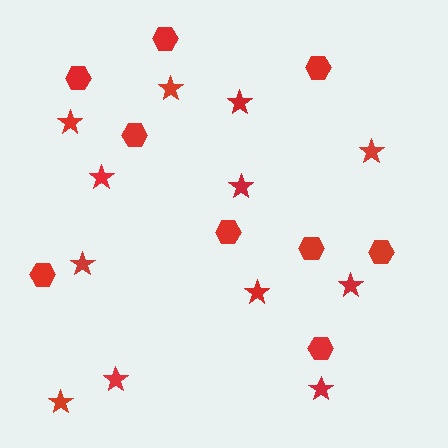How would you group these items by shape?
There are 2 groups: one group of stars (12) and one group of hexagons (9).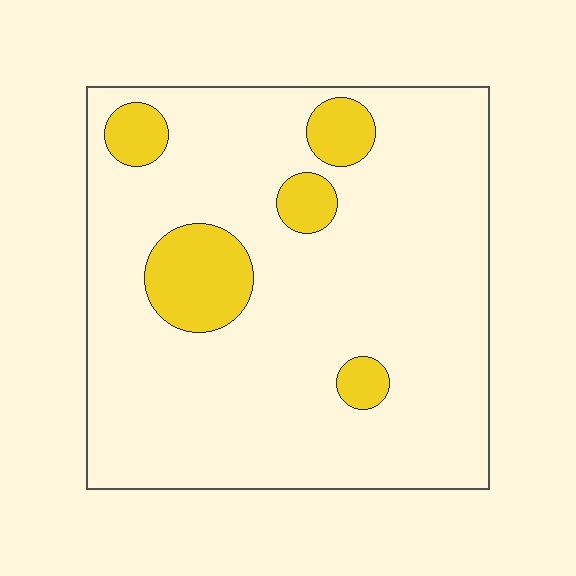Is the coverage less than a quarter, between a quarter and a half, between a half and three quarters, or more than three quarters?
Less than a quarter.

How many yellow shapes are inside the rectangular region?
5.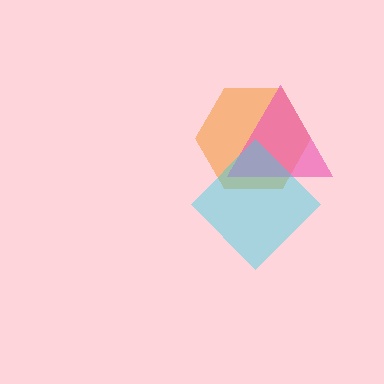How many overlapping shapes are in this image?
There are 3 overlapping shapes in the image.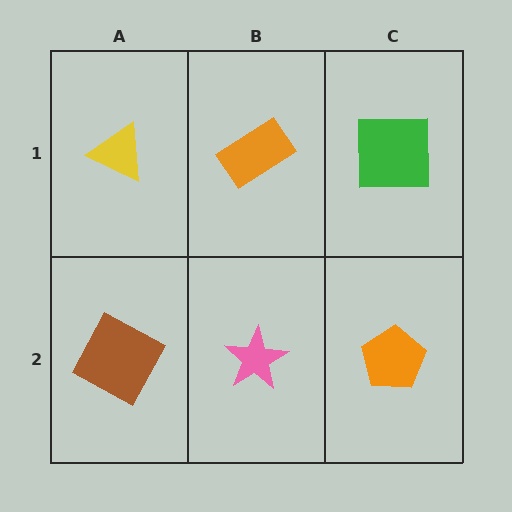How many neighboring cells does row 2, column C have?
2.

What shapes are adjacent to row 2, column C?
A green square (row 1, column C), a pink star (row 2, column B).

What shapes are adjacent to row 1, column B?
A pink star (row 2, column B), a yellow triangle (row 1, column A), a green square (row 1, column C).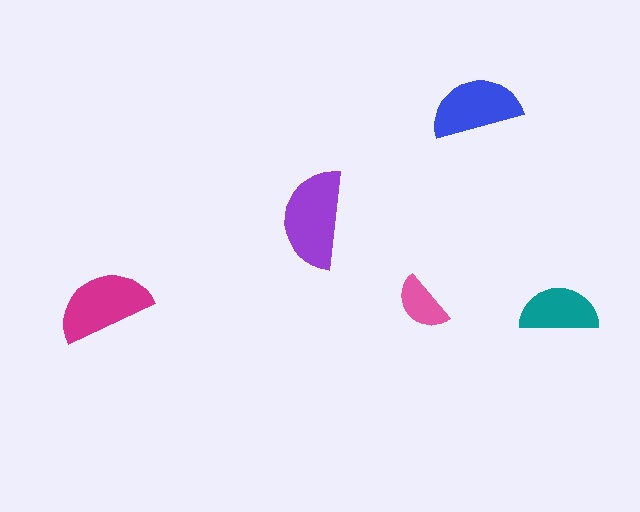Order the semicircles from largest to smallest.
the purple one, the magenta one, the blue one, the teal one, the pink one.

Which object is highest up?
The blue semicircle is topmost.